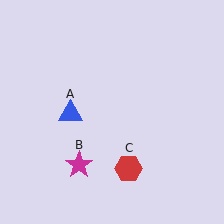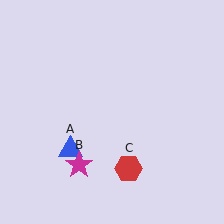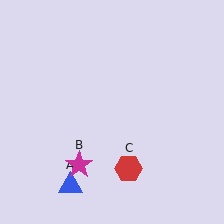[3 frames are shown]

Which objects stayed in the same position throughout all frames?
Magenta star (object B) and red hexagon (object C) remained stationary.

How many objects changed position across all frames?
1 object changed position: blue triangle (object A).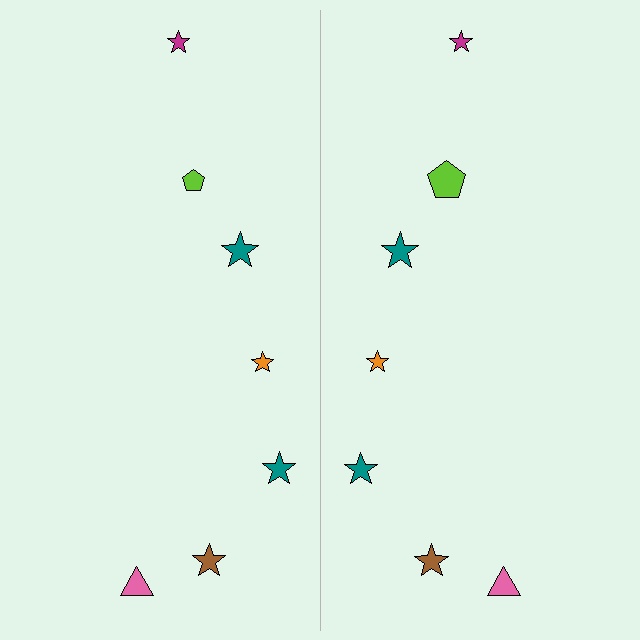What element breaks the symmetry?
The lime pentagon on the right side has a different size than its mirror counterpart.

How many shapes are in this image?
There are 14 shapes in this image.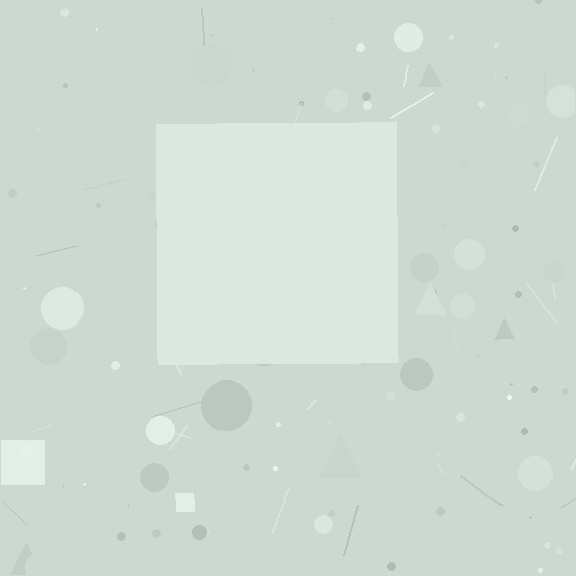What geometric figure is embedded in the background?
A square is embedded in the background.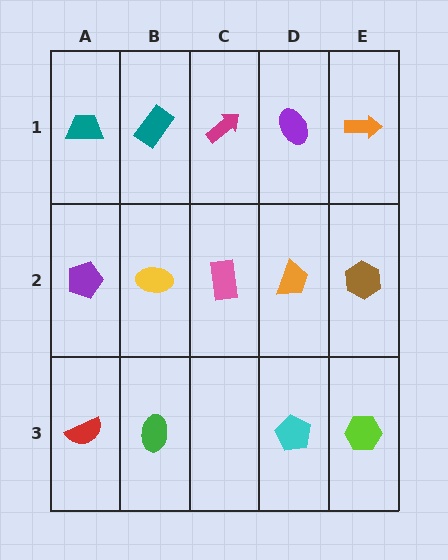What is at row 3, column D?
A cyan pentagon.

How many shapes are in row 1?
5 shapes.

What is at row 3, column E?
A lime hexagon.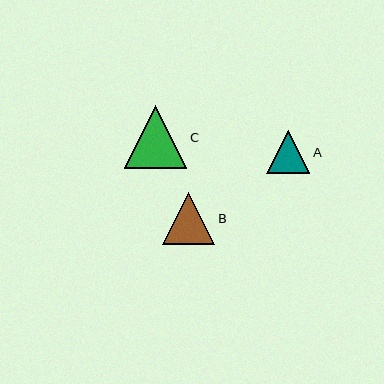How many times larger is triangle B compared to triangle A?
Triangle B is approximately 1.2 times the size of triangle A.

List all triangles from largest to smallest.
From largest to smallest: C, B, A.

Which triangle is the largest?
Triangle C is the largest with a size of approximately 62 pixels.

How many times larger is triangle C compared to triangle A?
Triangle C is approximately 1.4 times the size of triangle A.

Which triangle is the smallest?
Triangle A is the smallest with a size of approximately 43 pixels.